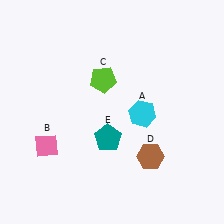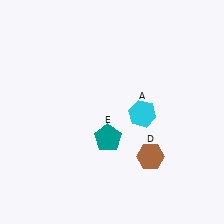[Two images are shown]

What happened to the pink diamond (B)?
The pink diamond (B) was removed in Image 2. It was in the bottom-left area of Image 1.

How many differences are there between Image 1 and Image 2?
There are 2 differences between the two images.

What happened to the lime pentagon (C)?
The lime pentagon (C) was removed in Image 2. It was in the top-left area of Image 1.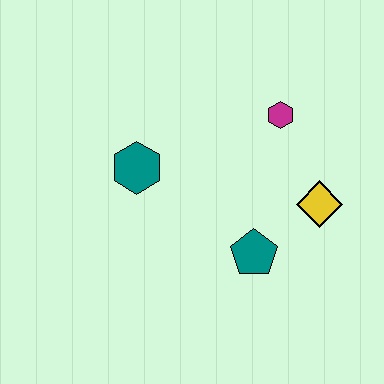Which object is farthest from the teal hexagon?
The yellow diamond is farthest from the teal hexagon.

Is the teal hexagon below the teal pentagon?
No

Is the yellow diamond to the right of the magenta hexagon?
Yes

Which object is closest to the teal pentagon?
The yellow diamond is closest to the teal pentagon.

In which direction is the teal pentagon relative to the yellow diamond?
The teal pentagon is to the left of the yellow diamond.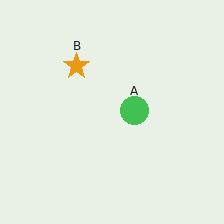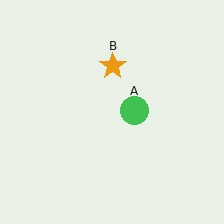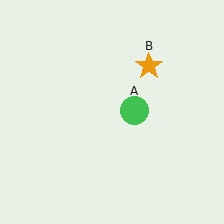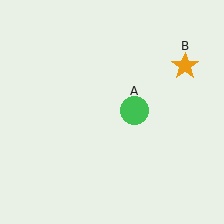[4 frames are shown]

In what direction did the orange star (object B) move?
The orange star (object B) moved right.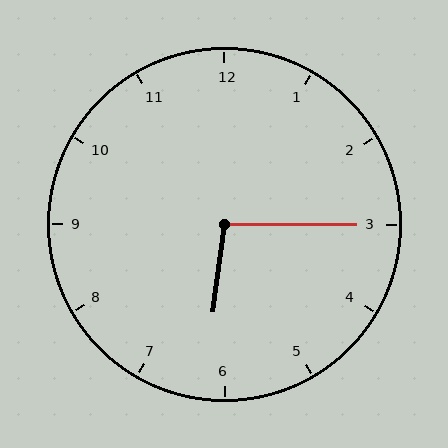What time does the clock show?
6:15.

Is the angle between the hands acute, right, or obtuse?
It is obtuse.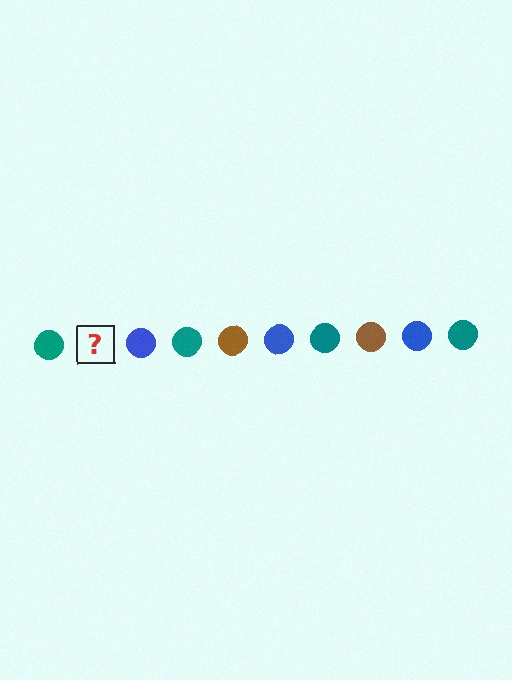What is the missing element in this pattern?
The missing element is a brown circle.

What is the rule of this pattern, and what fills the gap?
The rule is that the pattern cycles through teal, brown, blue circles. The gap should be filled with a brown circle.